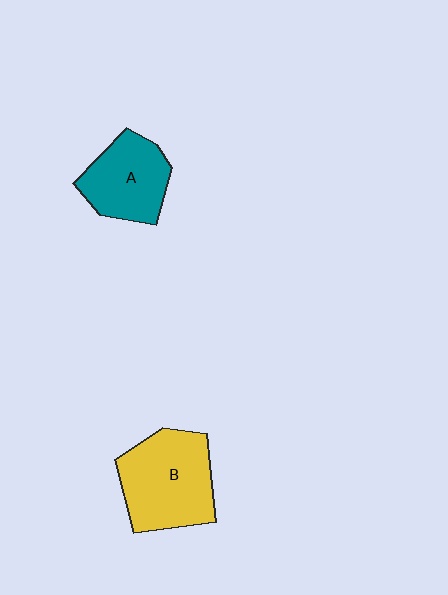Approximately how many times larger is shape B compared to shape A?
Approximately 1.4 times.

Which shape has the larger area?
Shape B (yellow).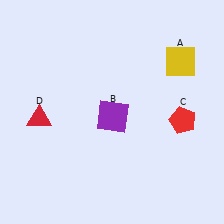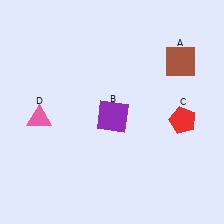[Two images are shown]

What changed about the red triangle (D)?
In Image 1, D is red. In Image 2, it changed to pink.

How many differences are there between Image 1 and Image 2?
There are 2 differences between the two images.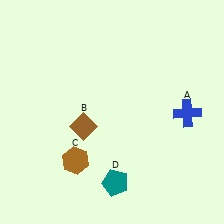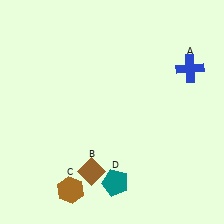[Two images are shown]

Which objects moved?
The objects that moved are: the blue cross (A), the brown diamond (B), the brown hexagon (C).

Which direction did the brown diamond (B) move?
The brown diamond (B) moved down.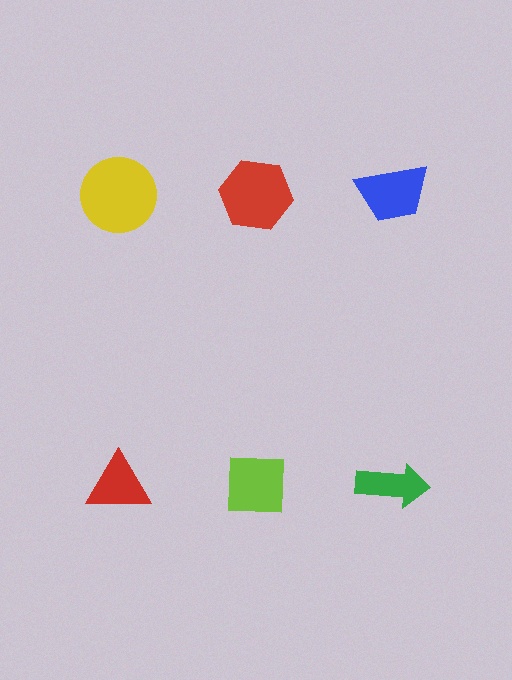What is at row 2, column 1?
A red triangle.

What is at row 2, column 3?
A green arrow.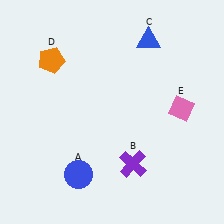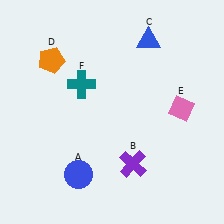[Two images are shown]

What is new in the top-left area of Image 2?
A teal cross (F) was added in the top-left area of Image 2.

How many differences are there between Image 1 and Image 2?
There is 1 difference between the two images.